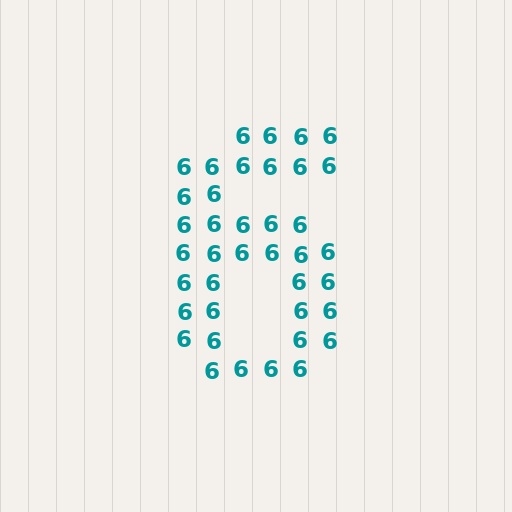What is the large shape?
The large shape is the digit 6.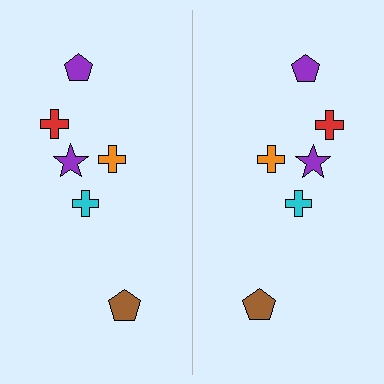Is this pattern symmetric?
Yes, this pattern has bilateral (reflection) symmetry.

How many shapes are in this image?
There are 12 shapes in this image.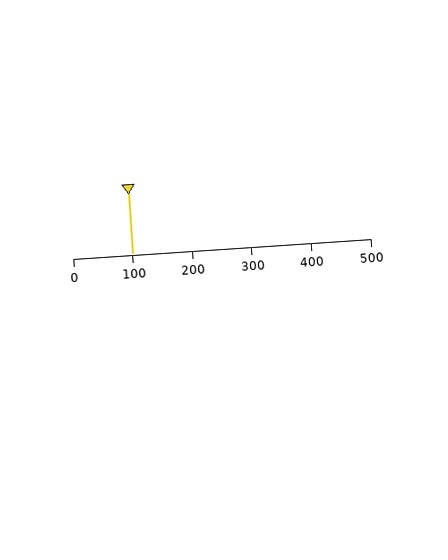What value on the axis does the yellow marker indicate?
The marker indicates approximately 100.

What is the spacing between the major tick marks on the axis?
The major ticks are spaced 100 apart.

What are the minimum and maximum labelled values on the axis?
The axis runs from 0 to 500.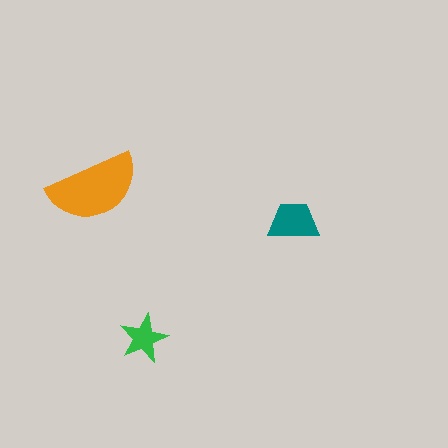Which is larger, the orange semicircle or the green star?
The orange semicircle.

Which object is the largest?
The orange semicircle.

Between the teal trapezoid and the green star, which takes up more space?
The teal trapezoid.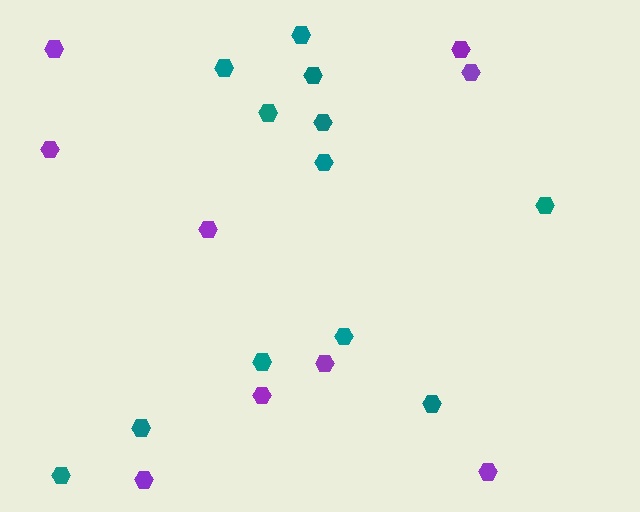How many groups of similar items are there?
There are 2 groups: one group of purple hexagons (9) and one group of teal hexagons (12).